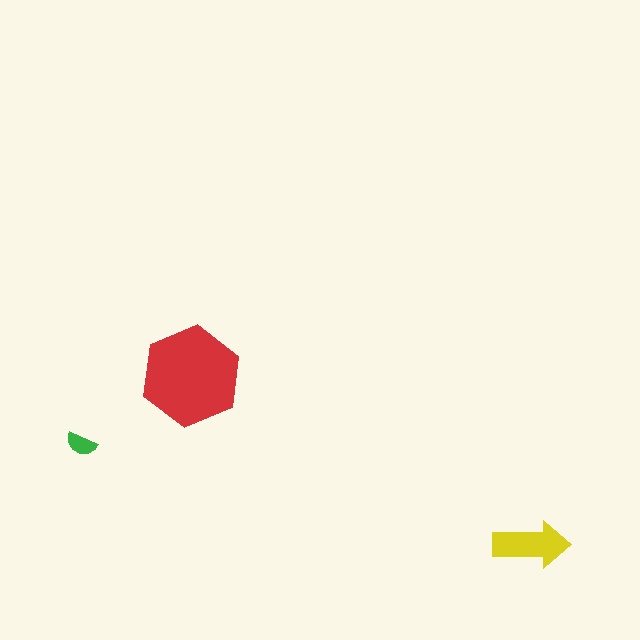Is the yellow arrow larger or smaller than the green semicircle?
Larger.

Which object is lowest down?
The yellow arrow is bottommost.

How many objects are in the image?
There are 3 objects in the image.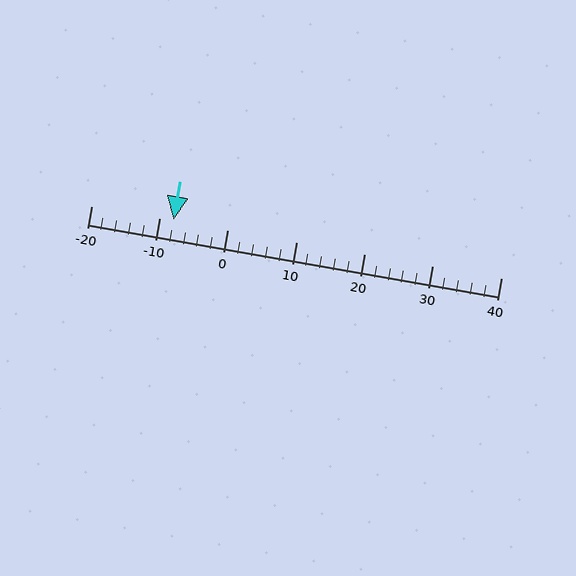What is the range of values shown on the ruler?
The ruler shows values from -20 to 40.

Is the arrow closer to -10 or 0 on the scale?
The arrow is closer to -10.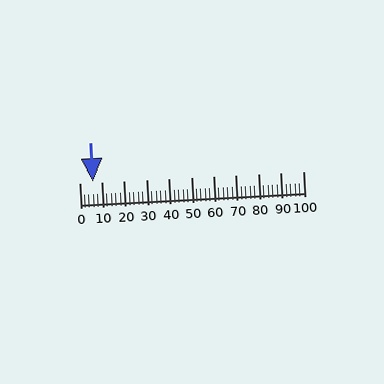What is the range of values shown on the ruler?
The ruler shows values from 0 to 100.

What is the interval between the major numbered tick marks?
The major tick marks are spaced 10 units apart.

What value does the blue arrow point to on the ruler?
The blue arrow points to approximately 6.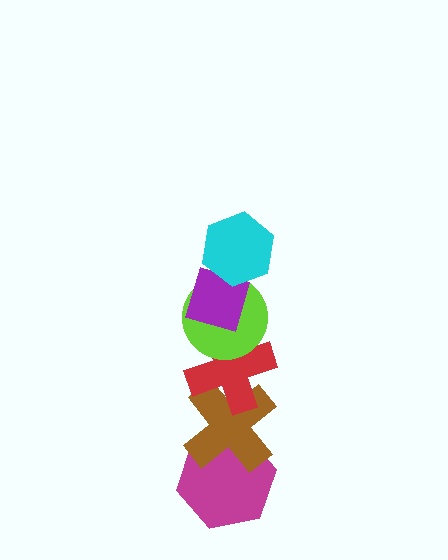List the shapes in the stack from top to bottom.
From top to bottom: the cyan hexagon, the purple diamond, the lime circle, the red cross, the brown cross, the magenta hexagon.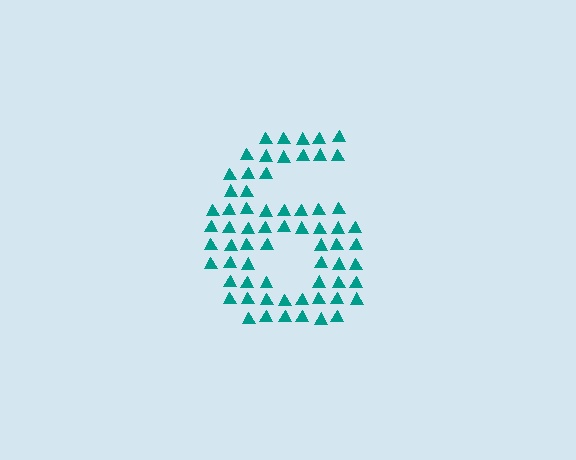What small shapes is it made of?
It is made of small triangles.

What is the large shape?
The large shape is the digit 6.